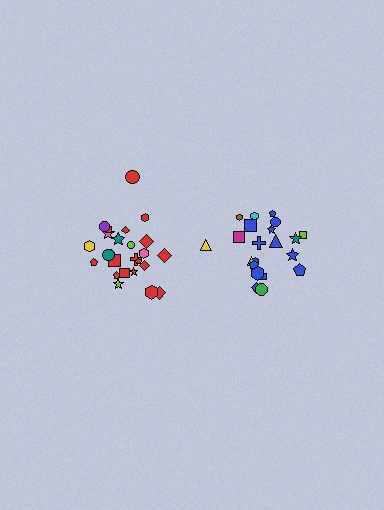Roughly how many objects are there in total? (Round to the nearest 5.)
Roughly 45 objects in total.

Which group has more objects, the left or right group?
The left group.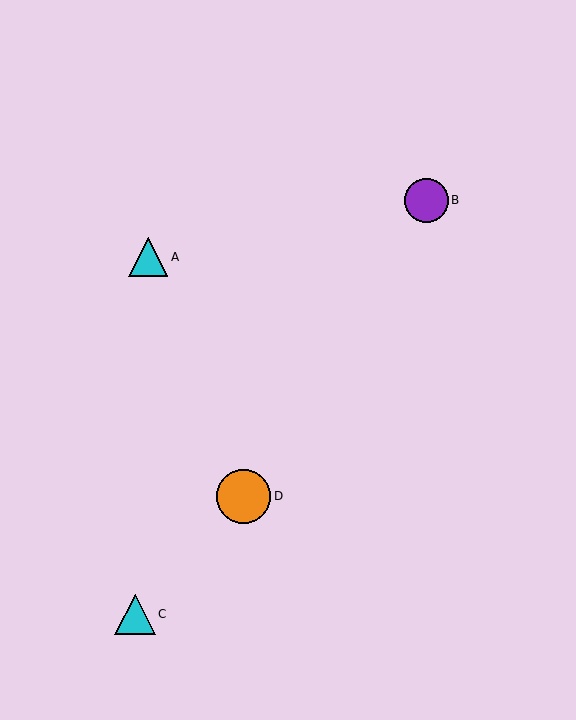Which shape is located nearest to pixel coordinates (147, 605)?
The cyan triangle (labeled C) at (135, 614) is nearest to that location.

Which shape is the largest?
The orange circle (labeled D) is the largest.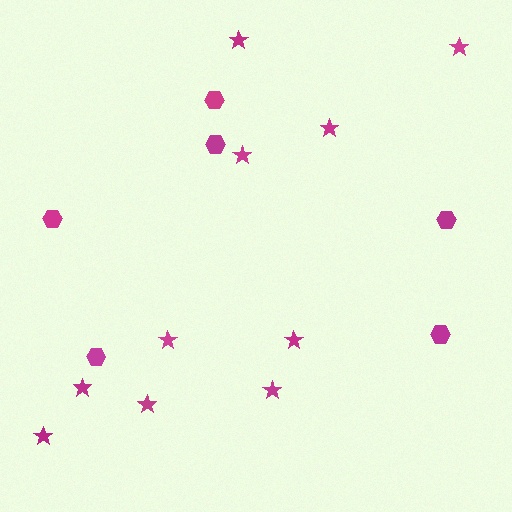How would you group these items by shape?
There are 2 groups: one group of hexagons (6) and one group of stars (10).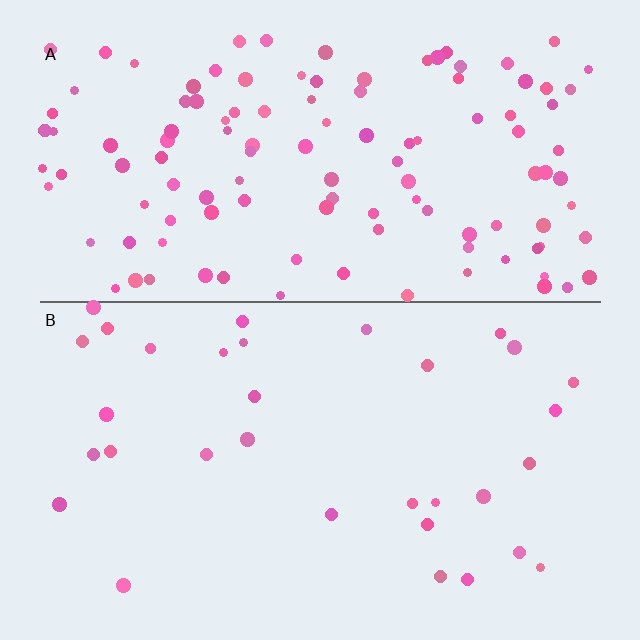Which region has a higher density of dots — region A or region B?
A (the top).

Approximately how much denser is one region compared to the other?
Approximately 3.7× — region A over region B.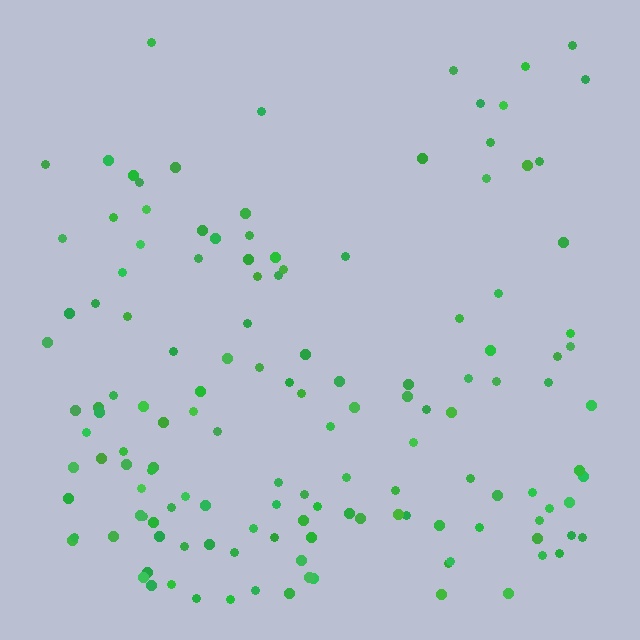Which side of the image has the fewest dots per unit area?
The top.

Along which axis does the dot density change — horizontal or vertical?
Vertical.